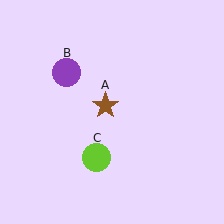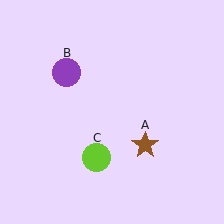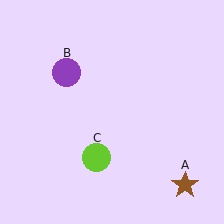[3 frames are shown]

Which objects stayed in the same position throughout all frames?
Purple circle (object B) and lime circle (object C) remained stationary.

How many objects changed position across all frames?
1 object changed position: brown star (object A).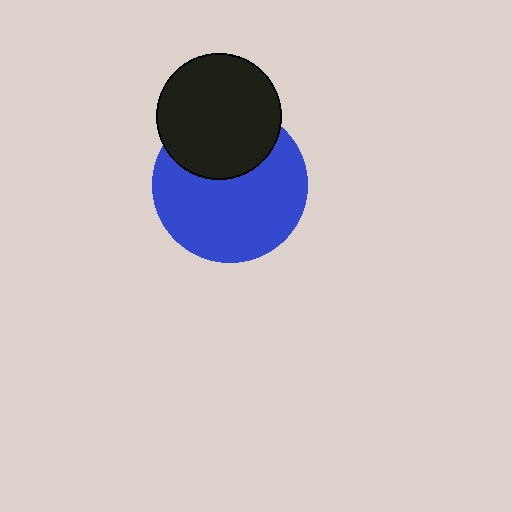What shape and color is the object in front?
The object in front is a black circle.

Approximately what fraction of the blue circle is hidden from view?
Roughly 32% of the blue circle is hidden behind the black circle.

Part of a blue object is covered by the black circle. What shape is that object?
It is a circle.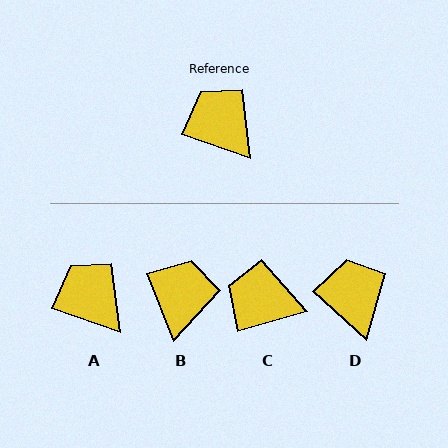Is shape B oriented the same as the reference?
No, it is off by about 49 degrees.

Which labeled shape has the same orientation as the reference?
A.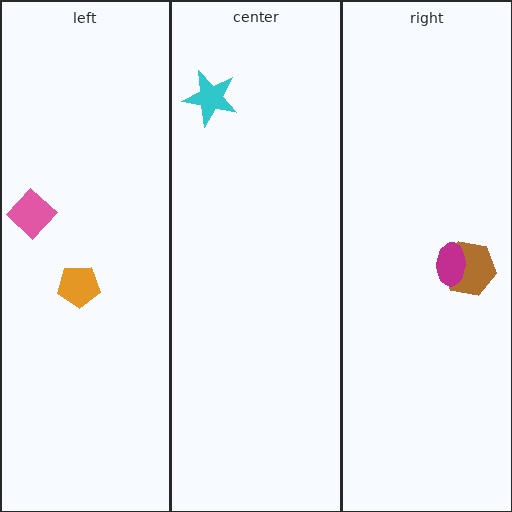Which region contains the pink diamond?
The left region.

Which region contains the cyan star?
The center region.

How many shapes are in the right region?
2.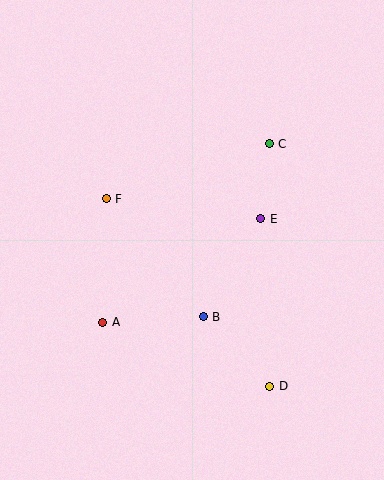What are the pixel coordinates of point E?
Point E is at (261, 219).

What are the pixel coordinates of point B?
Point B is at (203, 317).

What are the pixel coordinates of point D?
Point D is at (270, 386).